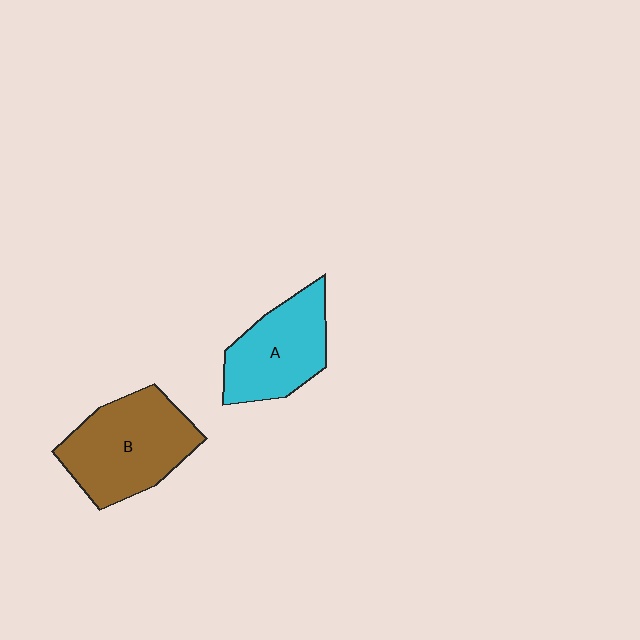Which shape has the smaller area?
Shape A (cyan).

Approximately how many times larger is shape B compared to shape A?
Approximately 1.3 times.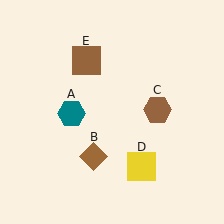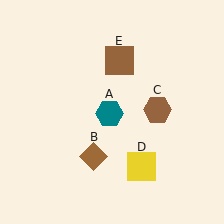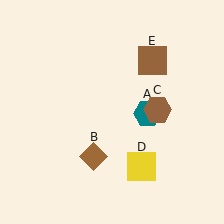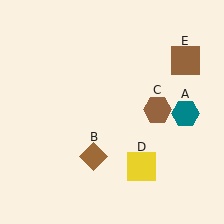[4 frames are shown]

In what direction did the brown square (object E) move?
The brown square (object E) moved right.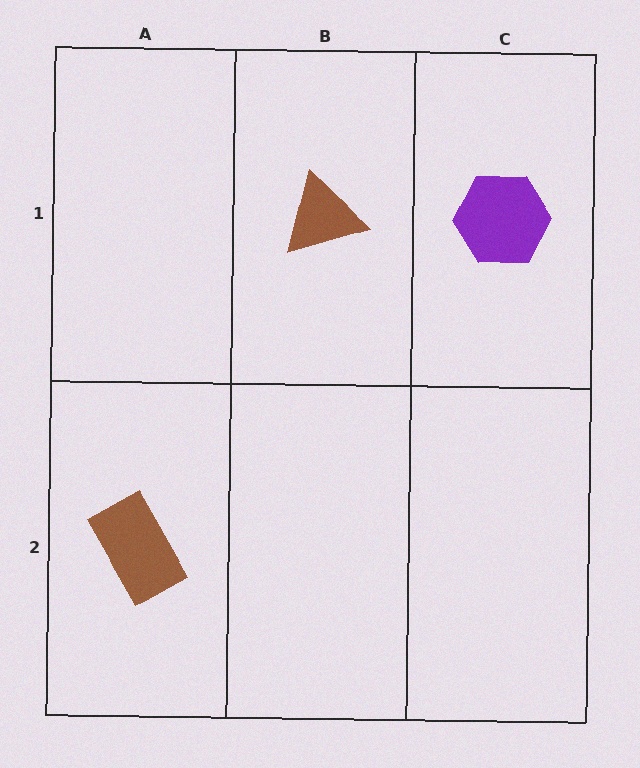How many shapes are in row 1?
2 shapes.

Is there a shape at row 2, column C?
No, that cell is empty.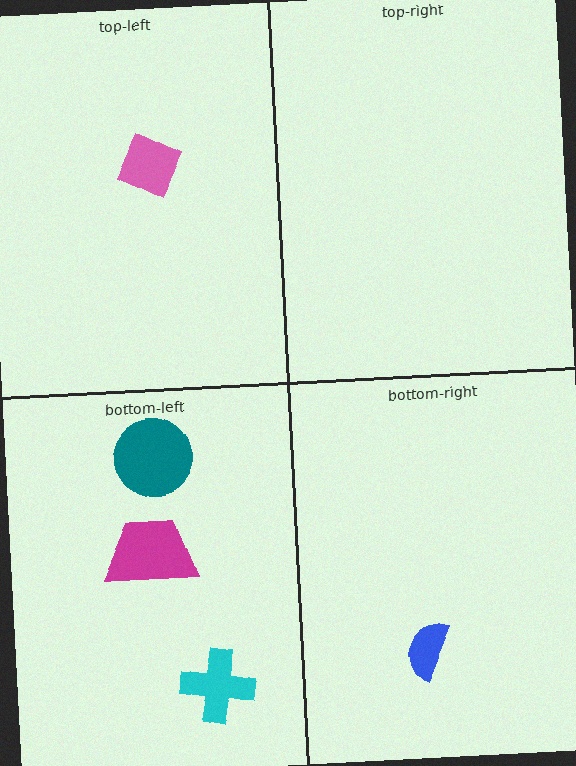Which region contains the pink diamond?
The top-left region.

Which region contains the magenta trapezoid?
The bottom-left region.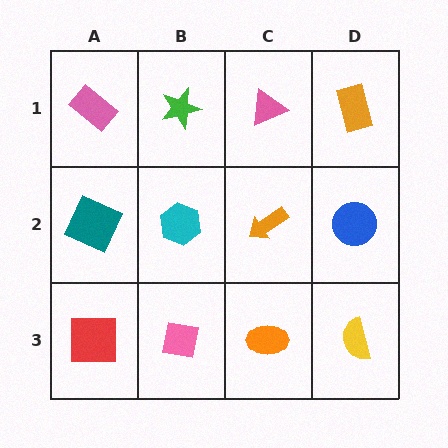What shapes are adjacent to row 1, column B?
A cyan hexagon (row 2, column B), a pink rectangle (row 1, column A), a pink triangle (row 1, column C).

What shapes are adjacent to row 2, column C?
A pink triangle (row 1, column C), an orange ellipse (row 3, column C), a cyan hexagon (row 2, column B), a blue circle (row 2, column D).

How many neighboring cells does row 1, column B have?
3.